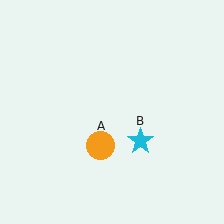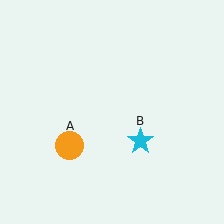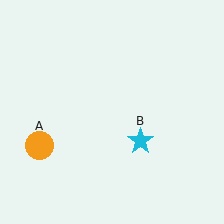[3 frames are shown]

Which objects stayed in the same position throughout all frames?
Cyan star (object B) remained stationary.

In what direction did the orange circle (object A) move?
The orange circle (object A) moved left.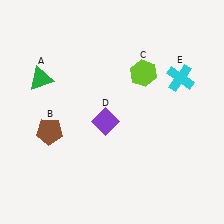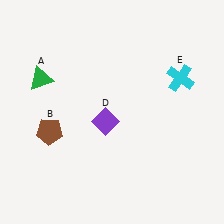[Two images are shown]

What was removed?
The lime hexagon (C) was removed in Image 2.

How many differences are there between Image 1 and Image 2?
There is 1 difference between the two images.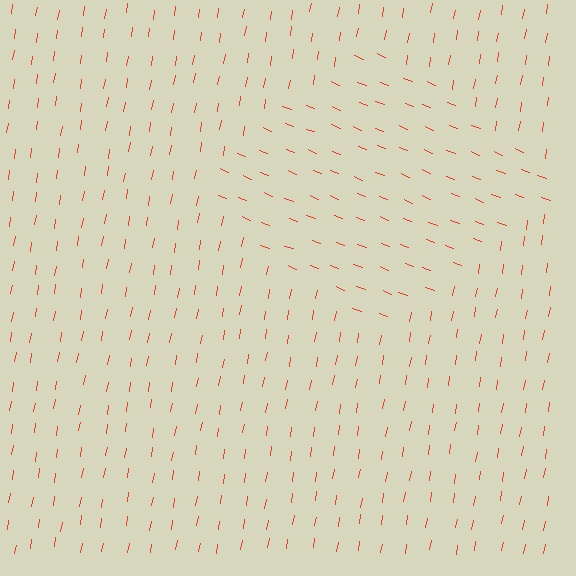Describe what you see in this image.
The image is filled with small red line segments. A diamond region in the image has lines oriented differently from the surrounding lines, creating a visible texture boundary.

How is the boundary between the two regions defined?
The boundary is defined purely by a change in line orientation (approximately 77 degrees difference). All lines are the same color and thickness.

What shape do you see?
I see a diamond.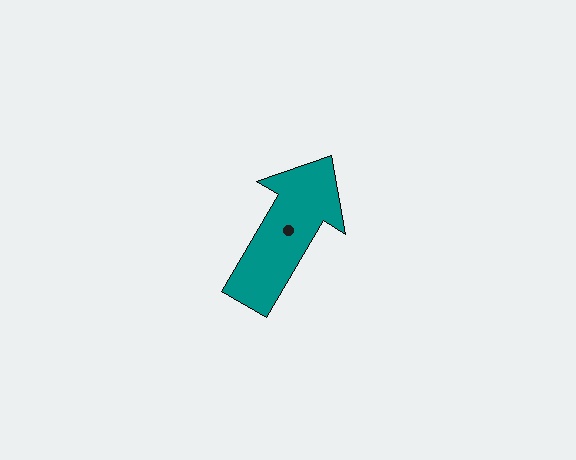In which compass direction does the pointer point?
Northeast.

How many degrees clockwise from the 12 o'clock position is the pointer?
Approximately 31 degrees.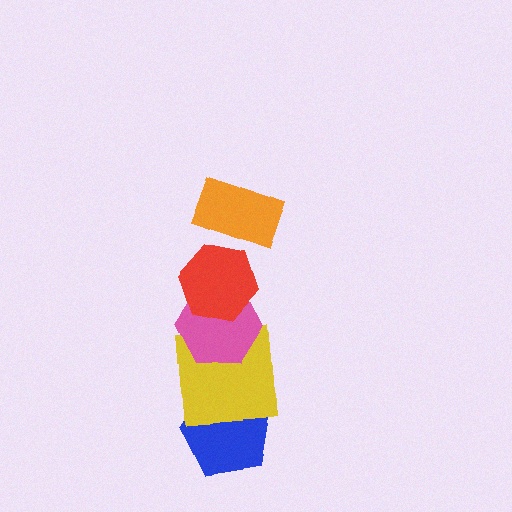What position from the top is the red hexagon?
The red hexagon is 2nd from the top.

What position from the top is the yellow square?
The yellow square is 4th from the top.